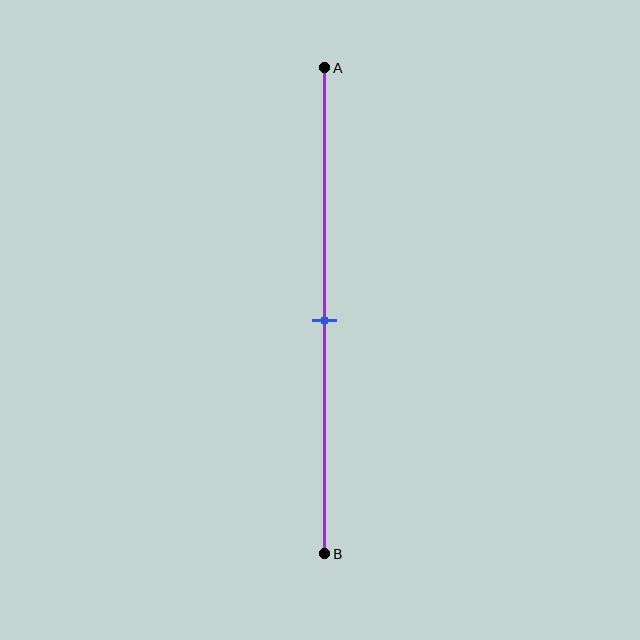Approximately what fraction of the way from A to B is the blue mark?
The blue mark is approximately 50% of the way from A to B.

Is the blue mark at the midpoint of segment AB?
Yes, the mark is approximately at the midpoint.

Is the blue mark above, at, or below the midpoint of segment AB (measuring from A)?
The blue mark is approximately at the midpoint of segment AB.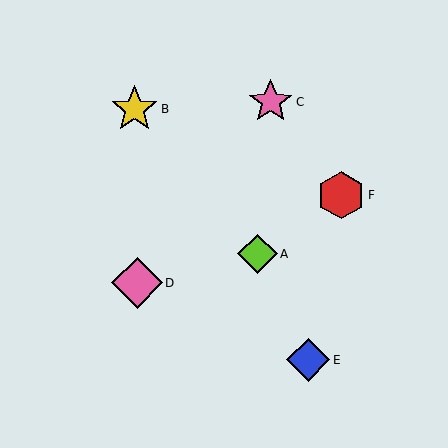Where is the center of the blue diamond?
The center of the blue diamond is at (308, 360).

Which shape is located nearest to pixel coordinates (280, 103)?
The pink star (labeled C) at (271, 102) is nearest to that location.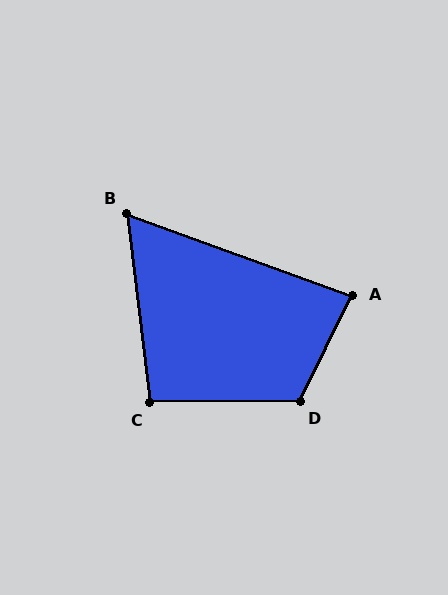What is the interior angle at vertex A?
Approximately 84 degrees (acute).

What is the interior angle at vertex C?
Approximately 96 degrees (obtuse).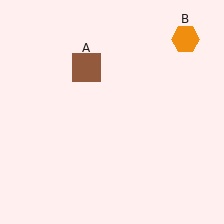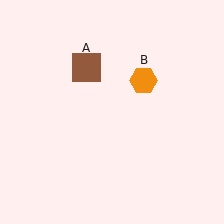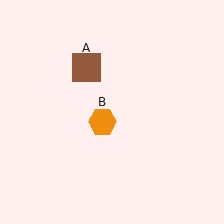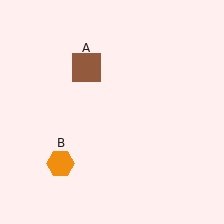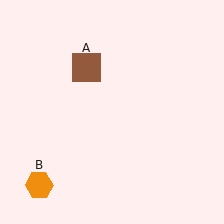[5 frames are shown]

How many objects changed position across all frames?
1 object changed position: orange hexagon (object B).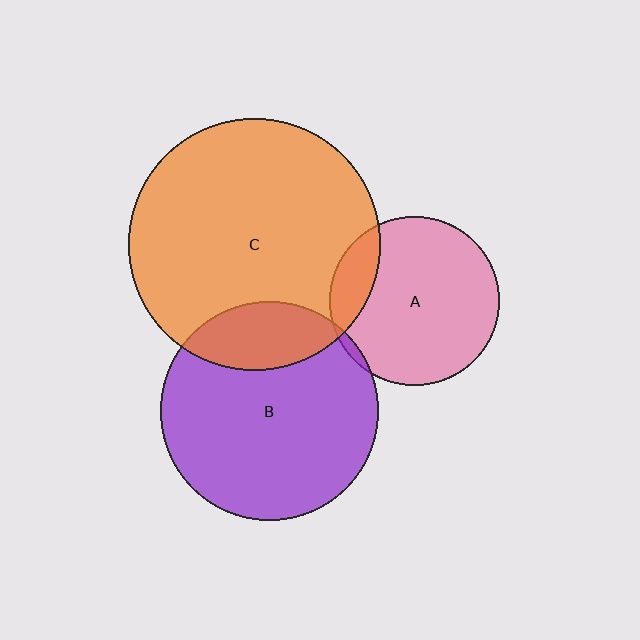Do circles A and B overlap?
Yes.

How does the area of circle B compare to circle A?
Approximately 1.7 times.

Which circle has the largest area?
Circle C (orange).